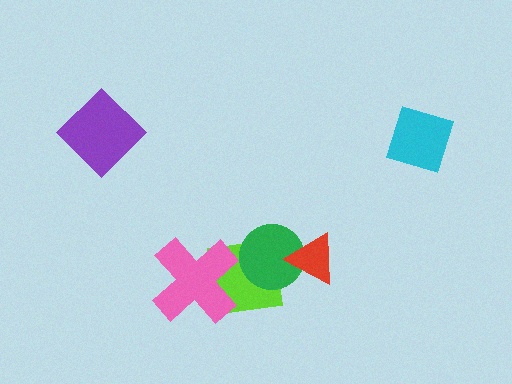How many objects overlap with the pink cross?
1 object overlaps with the pink cross.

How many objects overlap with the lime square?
2 objects overlap with the lime square.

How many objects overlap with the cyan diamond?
0 objects overlap with the cyan diamond.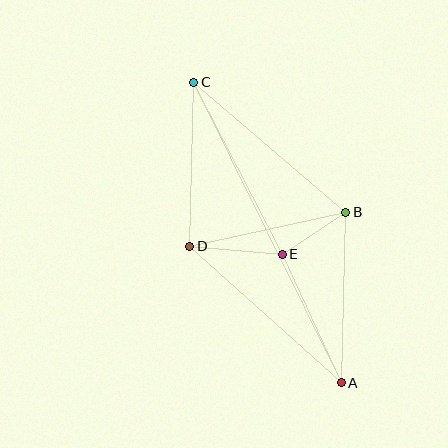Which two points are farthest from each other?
Points A and C are farthest from each other.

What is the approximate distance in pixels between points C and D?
The distance between C and D is approximately 164 pixels.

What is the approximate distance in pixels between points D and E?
The distance between D and E is approximately 93 pixels.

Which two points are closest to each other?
Points B and E are closest to each other.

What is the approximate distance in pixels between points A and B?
The distance between A and B is approximately 170 pixels.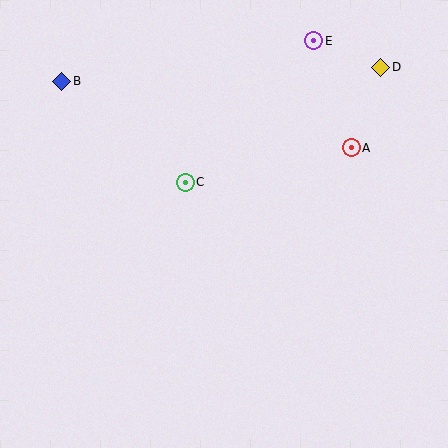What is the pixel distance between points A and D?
The distance between A and D is 86 pixels.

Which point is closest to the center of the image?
Point C at (185, 182) is closest to the center.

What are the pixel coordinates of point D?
Point D is at (381, 67).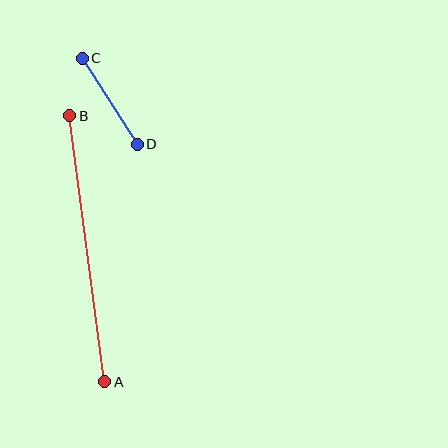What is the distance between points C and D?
The distance is approximately 102 pixels.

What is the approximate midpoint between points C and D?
The midpoint is at approximately (110, 101) pixels.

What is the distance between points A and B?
The distance is approximately 269 pixels.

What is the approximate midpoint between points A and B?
The midpoint is at approximately (87, 249) pixels.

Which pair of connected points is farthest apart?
Points A and B are farthest apart.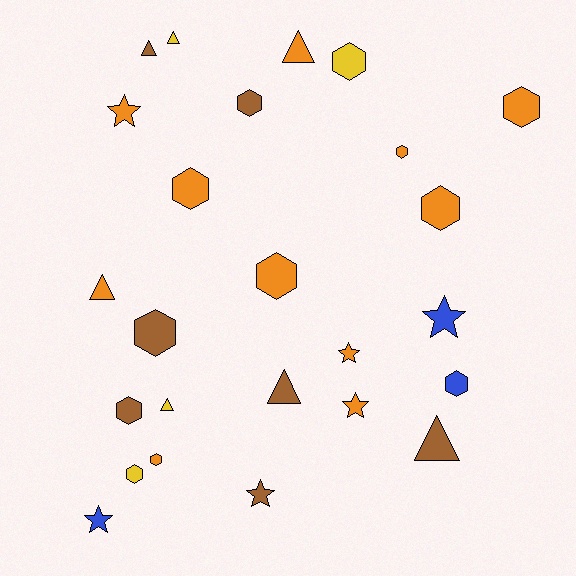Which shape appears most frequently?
Hexagon, with 12 objects.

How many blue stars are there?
There are 2 blue stars.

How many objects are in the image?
There are 25 objects.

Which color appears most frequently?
Orange, with 11 objects.